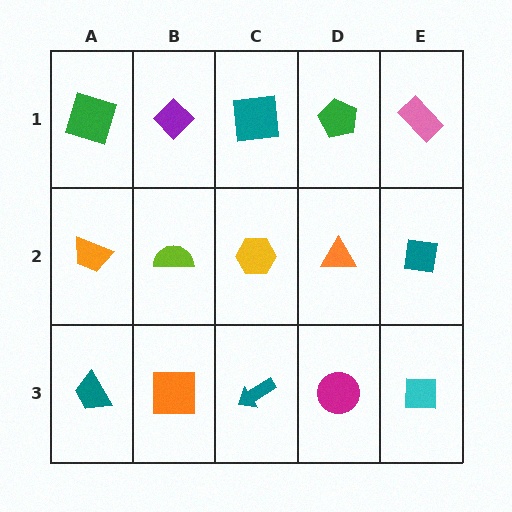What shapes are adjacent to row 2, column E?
A pink rectangle (row 1, column E), a cyan square (row 3, column E), an orange triangle (row 2, column D).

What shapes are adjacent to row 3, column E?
A teal square (row 2, column E), a magenta circle (row 3, column D).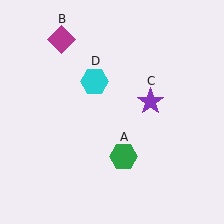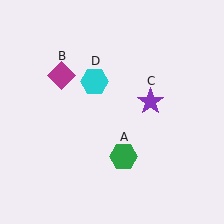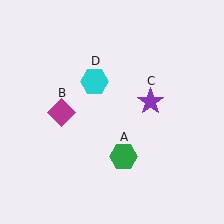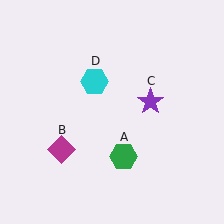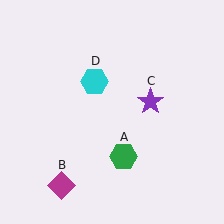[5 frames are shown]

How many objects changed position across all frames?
1 object changed position: magenta diamond (object B).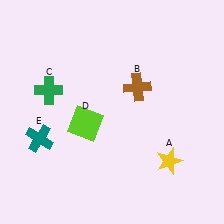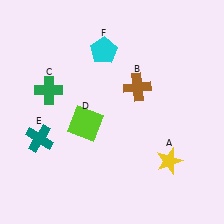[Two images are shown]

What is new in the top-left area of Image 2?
A cyan pentagon (F) was added in the top-left area of Image 2.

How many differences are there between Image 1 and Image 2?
There is 1 difference between the two images.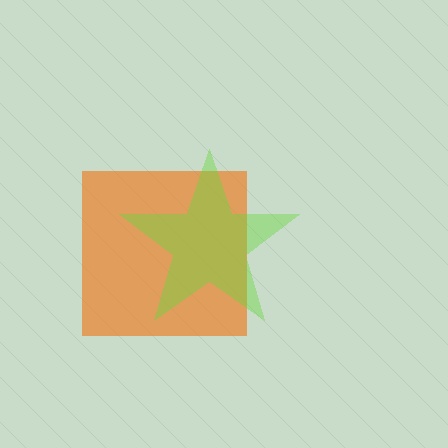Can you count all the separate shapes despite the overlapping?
Yes, there are 2 separate shapes.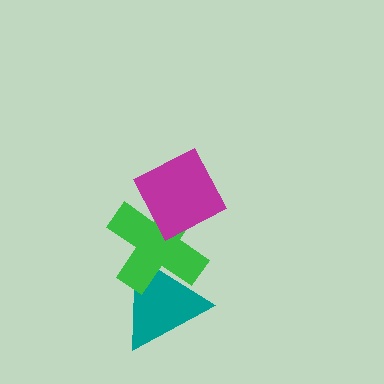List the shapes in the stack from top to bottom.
From top to bottom: the magenta diamond, the green cross, the teal triangle.